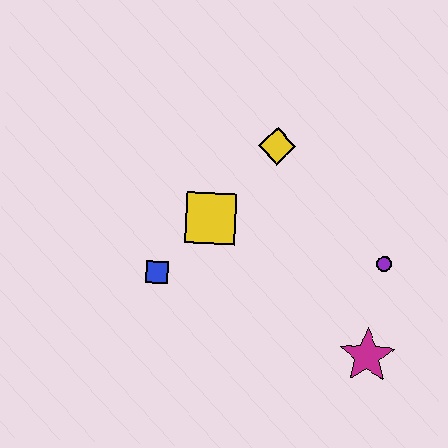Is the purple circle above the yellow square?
No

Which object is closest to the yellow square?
The blue square is closest to the yellow square.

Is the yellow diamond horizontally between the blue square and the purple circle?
Yes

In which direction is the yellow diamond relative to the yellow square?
The yellow diamond is above the yellow square.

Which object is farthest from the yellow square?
The magenta star is farthest from the yellow square.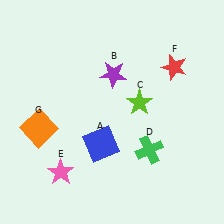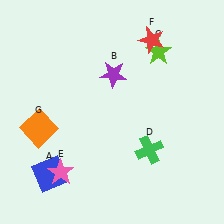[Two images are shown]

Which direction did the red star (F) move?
The red star (F) moved up.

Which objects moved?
The objects that moved are: the blue square (A), the lime star (C), the red star (F).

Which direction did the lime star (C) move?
The lime star (C) moved up.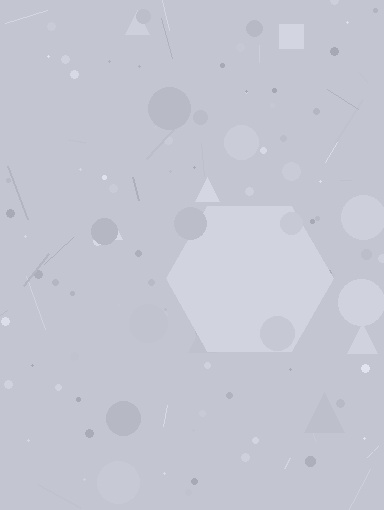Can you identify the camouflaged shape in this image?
The camouflaged shape is a hexagon.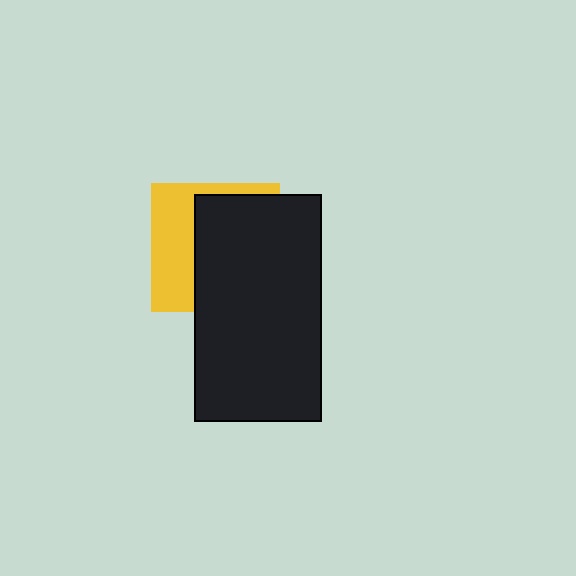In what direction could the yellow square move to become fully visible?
The yellow square could move left. That would shift it out from behind the black rectangle entirely.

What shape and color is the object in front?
The object in front is a black rectangle.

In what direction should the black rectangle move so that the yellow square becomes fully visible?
The black rectangle should move right. That is the shortest direction to clear the overlap and leave the yellow square fully visible.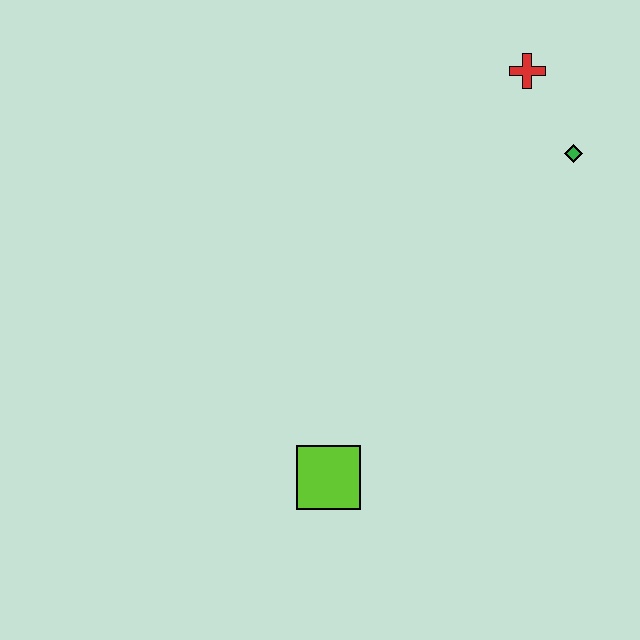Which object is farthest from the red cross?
The lime square is farthest from the red cross.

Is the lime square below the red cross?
Yes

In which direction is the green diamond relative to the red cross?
The green diamond is below the red cross.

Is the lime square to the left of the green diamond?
Yes